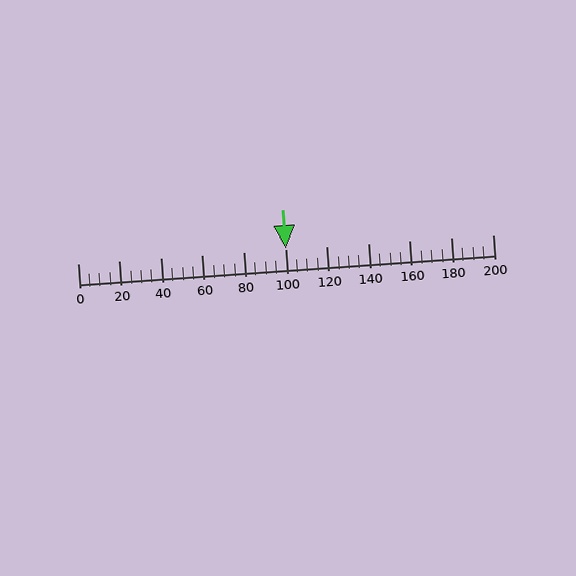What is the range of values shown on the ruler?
The ruler shows values from 0 to 200.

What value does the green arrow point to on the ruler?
The green arrow points to approximately 100.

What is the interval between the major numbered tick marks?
The major tick marks are spaced 20 units apart.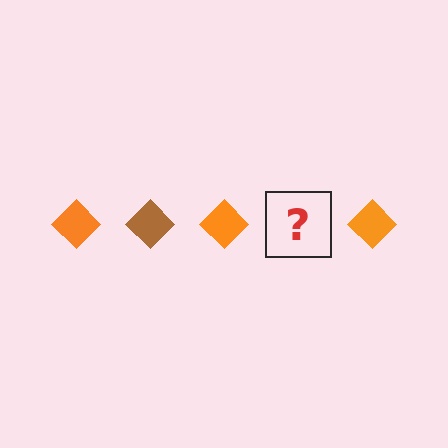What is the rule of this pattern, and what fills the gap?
The rule is that the pattern cycles through orange, brown diamonds. The gap should be filled with a brown diamond.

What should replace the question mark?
The question mark should be replaced with a brown diamond.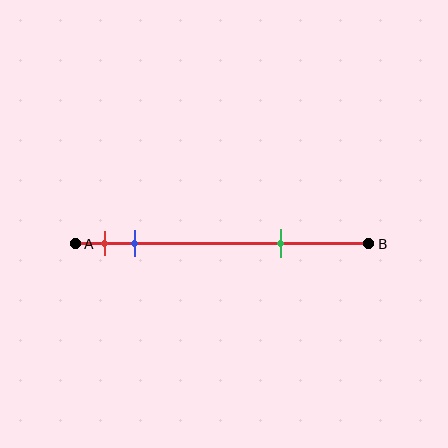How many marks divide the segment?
There are 3 marks dividing the segment.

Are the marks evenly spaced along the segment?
No, the marks are not evenly spaced.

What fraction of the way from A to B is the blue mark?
The blue mark is approximately 20% (0.2) of the way from A to B.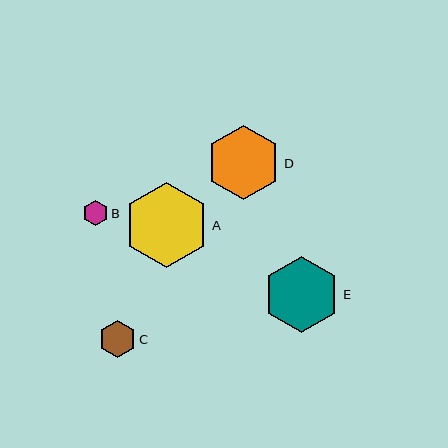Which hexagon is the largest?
Hexagon A is the largest with a size of approximately 85 pixels.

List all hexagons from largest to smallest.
From largest to smallest: A, E, D, C, B.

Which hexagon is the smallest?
Hexagon B is the smallest with a size of approximately 25 pixels.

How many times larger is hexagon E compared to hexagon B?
Hexagon E is approximately 3.0 times the size of hexagon B.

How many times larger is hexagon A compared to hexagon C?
Hexagon A is approximately 2.3 times the size of hexagon C.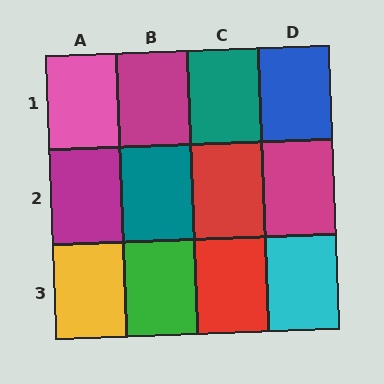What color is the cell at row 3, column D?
Cyan.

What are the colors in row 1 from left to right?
Pink, magenta, teal, blue.